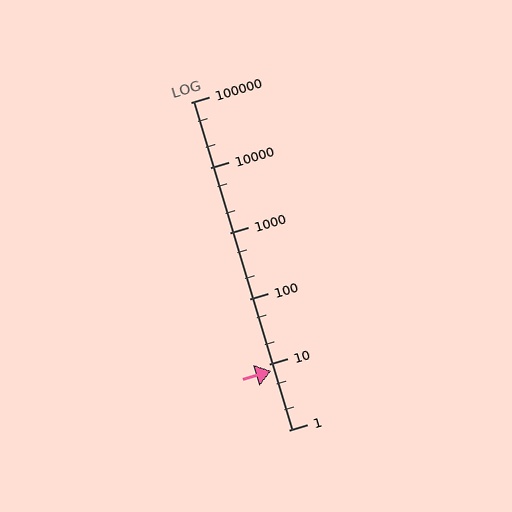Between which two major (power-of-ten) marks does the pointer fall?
The pointer is between 1 and 10.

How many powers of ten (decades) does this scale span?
The scale spans 5 decades, from 1 to 100000.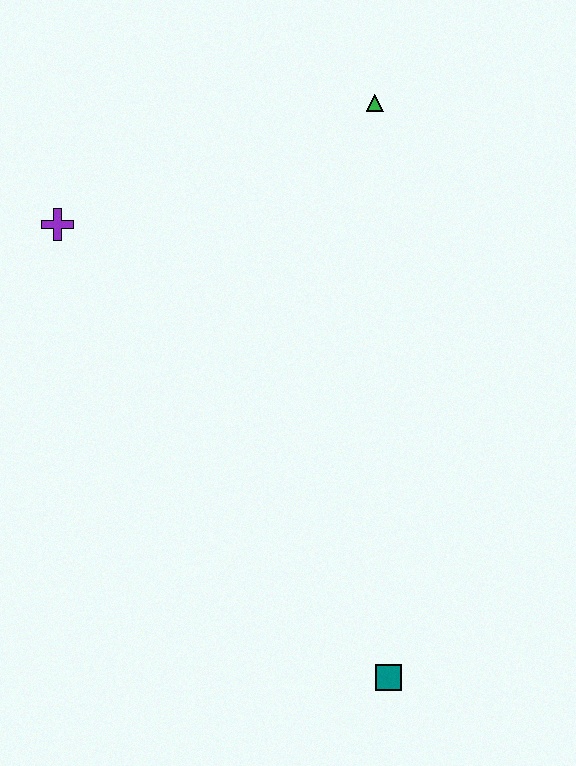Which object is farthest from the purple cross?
The teal square is farthest from the purple cross.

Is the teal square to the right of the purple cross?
Yes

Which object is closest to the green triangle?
The purple cross is closest to the green triangle.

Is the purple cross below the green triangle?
Yes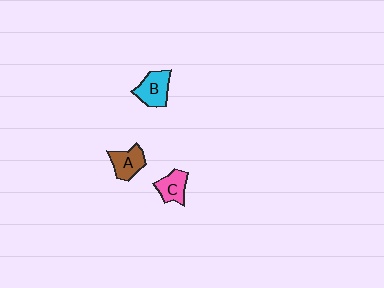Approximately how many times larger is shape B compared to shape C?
Approximately 1.3 times.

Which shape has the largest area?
Shape B (cyan).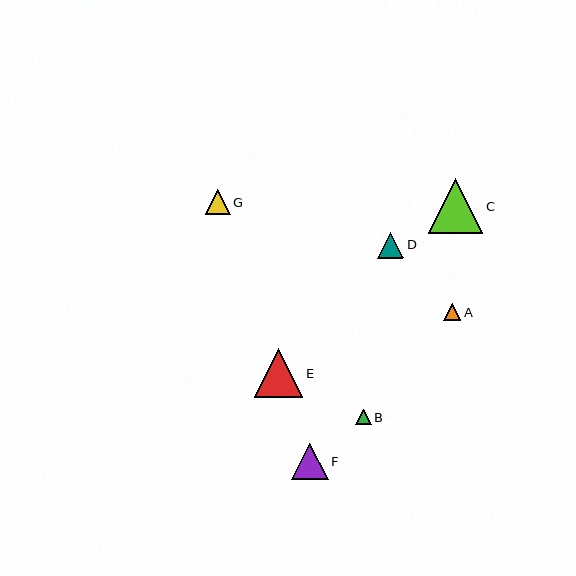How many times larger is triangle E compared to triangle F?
Triangle E is approximately 1.3 times the size of triangle F.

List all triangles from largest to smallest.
From largest to smallest: C, E, F, D, G, A, B.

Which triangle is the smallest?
Triangle B is the smallest with a size of approximately 15 pixels.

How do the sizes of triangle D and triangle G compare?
Triangle D and triangle G are approximately the same size.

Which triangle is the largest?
Triangle C is the largest with a size of approximately 54 pixels.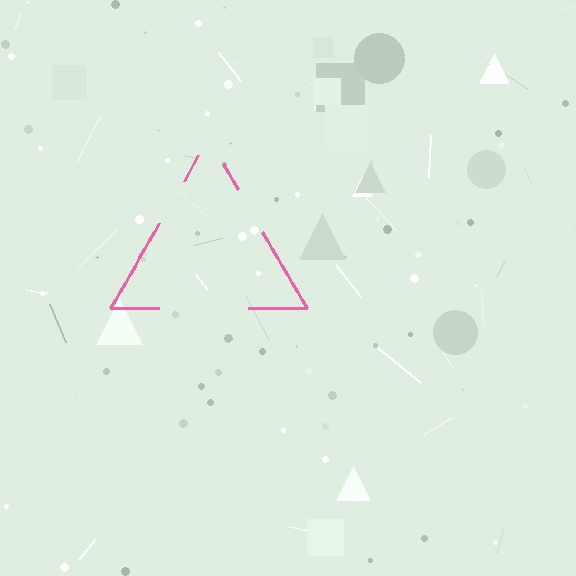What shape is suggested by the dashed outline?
The dashed outline suggests a triangle.